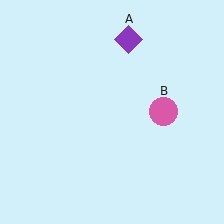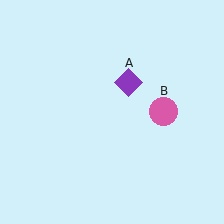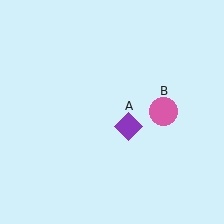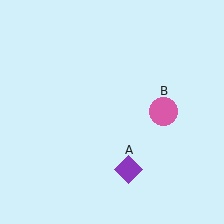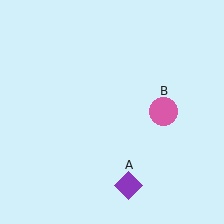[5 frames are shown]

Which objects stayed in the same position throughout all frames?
Pink circle (object B) remained stationary.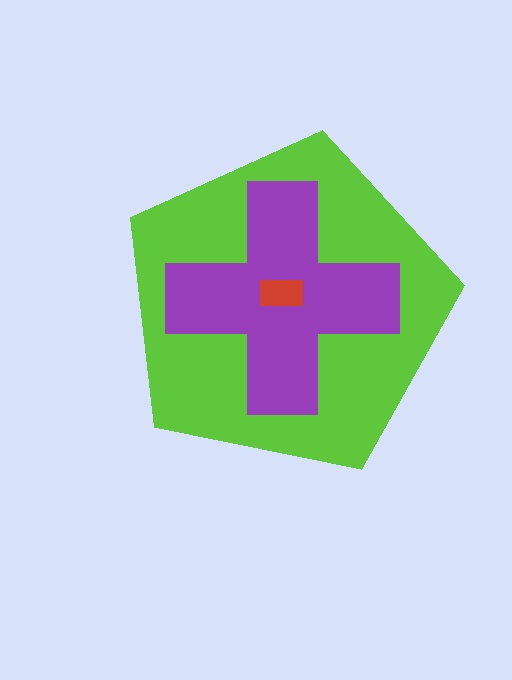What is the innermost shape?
The red rectangle.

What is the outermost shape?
The lime pentagon.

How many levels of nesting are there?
3.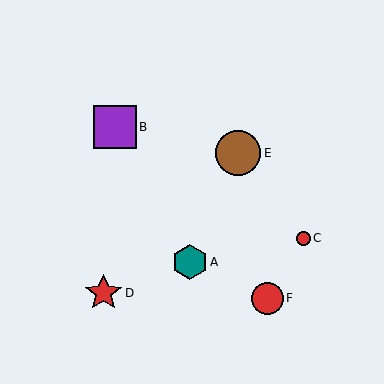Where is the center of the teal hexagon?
The center of the teal hexagon is at (190, 262).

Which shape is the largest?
The brown circle (labeled E) is the largest.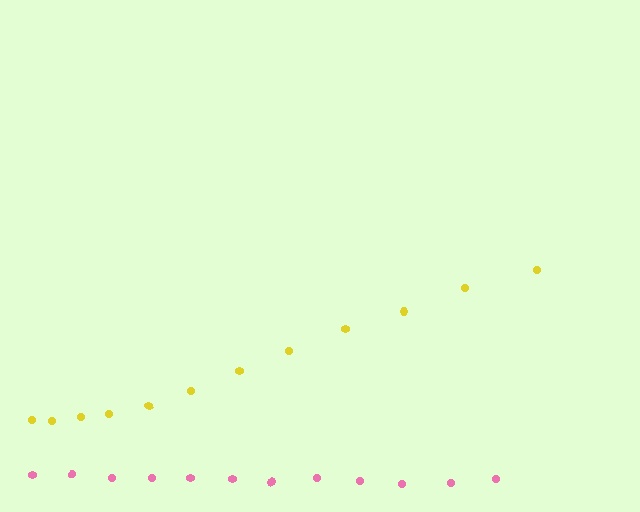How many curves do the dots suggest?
There are 2 distinct paths.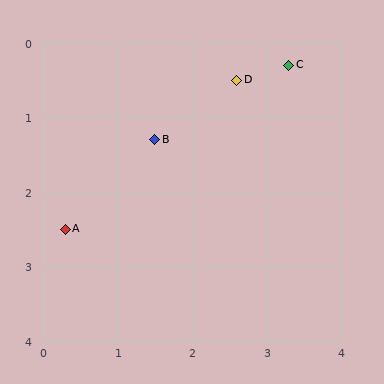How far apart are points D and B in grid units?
Points D and B are about 1.4 grid units apart.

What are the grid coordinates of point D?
Point D is at approximately (2.6, 0.5).